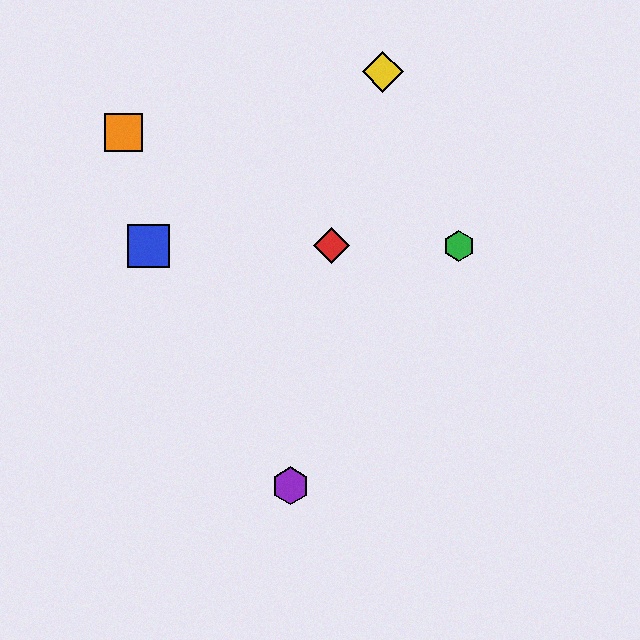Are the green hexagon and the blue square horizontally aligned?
Yes, both are at y≈246.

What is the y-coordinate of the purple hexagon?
The purple hexagon is at y≈486.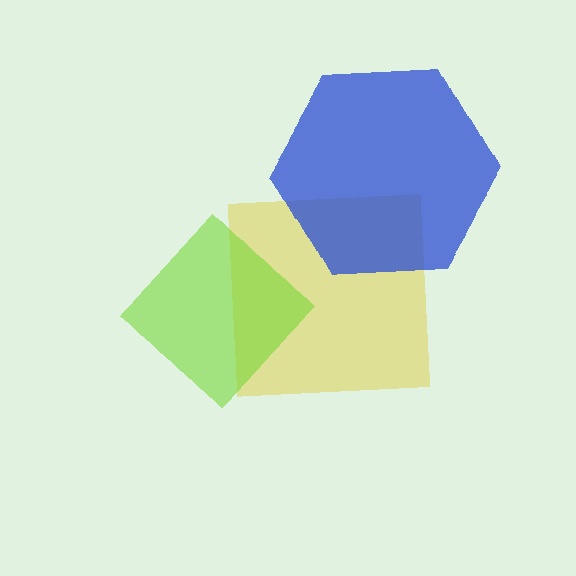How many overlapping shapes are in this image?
There are 3 overlapping shapes in the image.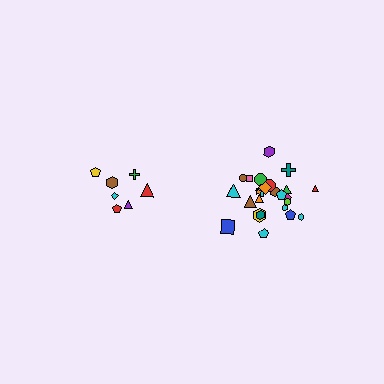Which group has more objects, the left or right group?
The right group.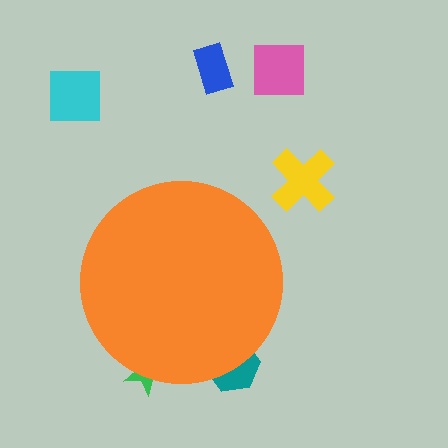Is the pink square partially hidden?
No, the pink square is fully visible.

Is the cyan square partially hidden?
No, the cyan square is fully visible.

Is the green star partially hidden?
Yes, the green star is partially hidden behind the orange circle.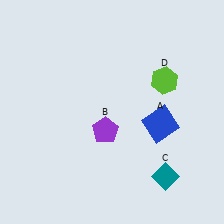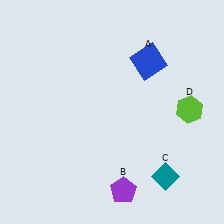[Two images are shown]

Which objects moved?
The objects that moved are: the blue square (A), the purple pentagon (B), the lime hexagon (D).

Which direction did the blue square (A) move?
The blue square (A) moved up.